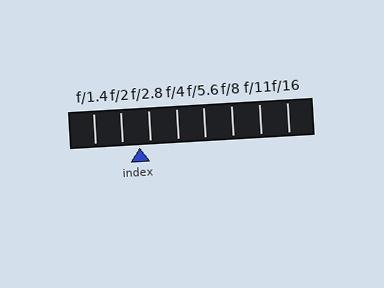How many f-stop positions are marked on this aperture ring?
There are 8 f-stop positions marked.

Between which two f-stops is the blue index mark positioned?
The index mark is between f/2 and f/2.8.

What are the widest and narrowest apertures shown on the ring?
The widest aperture shown is f/1.4 and the narrowest is f/16.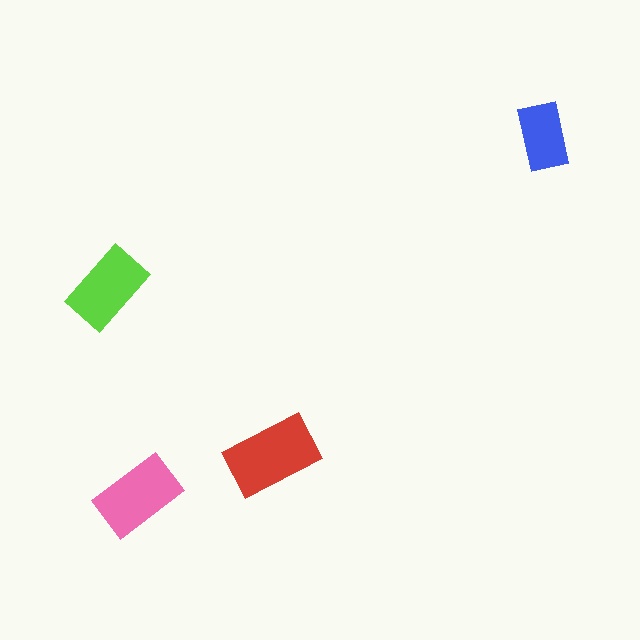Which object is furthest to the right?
The blue rectangle is rightmost.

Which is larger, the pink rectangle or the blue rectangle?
The pink one.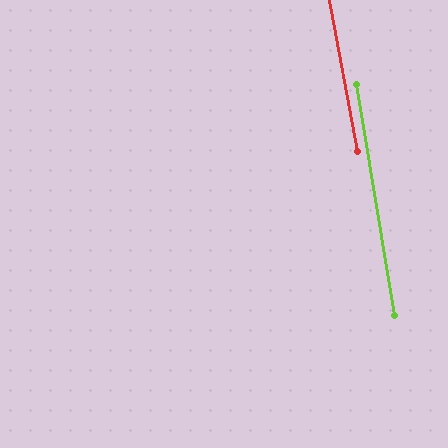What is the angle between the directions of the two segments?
Approximately 1 degree.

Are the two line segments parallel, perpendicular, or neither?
Parallel — their directions differ by only 0.9°.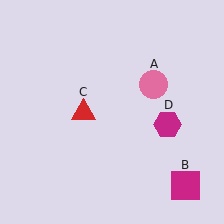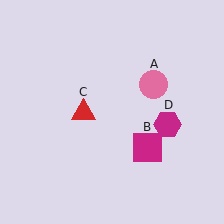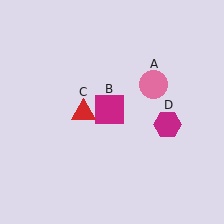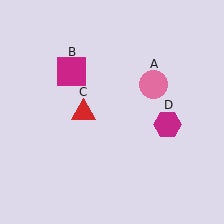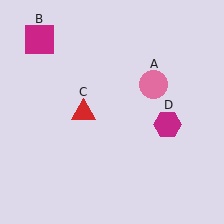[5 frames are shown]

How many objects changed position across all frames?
1 object changed position: magenta square (object B).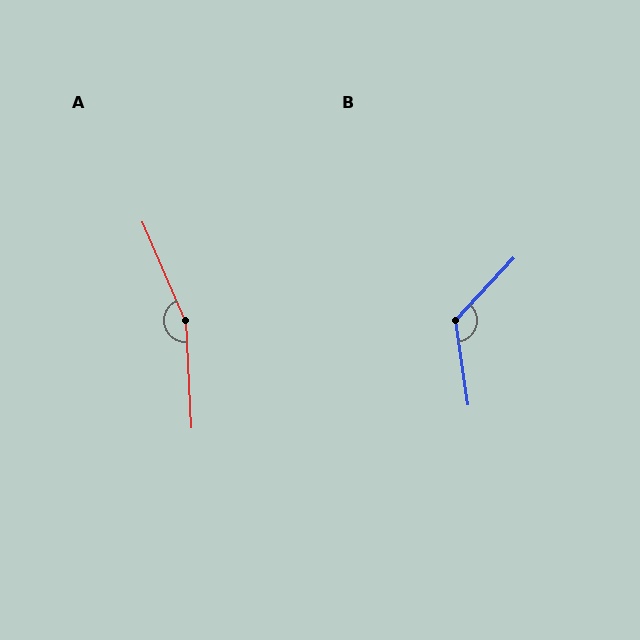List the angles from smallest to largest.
B (128°), A (160°).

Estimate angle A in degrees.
Approximately 160 degrees.